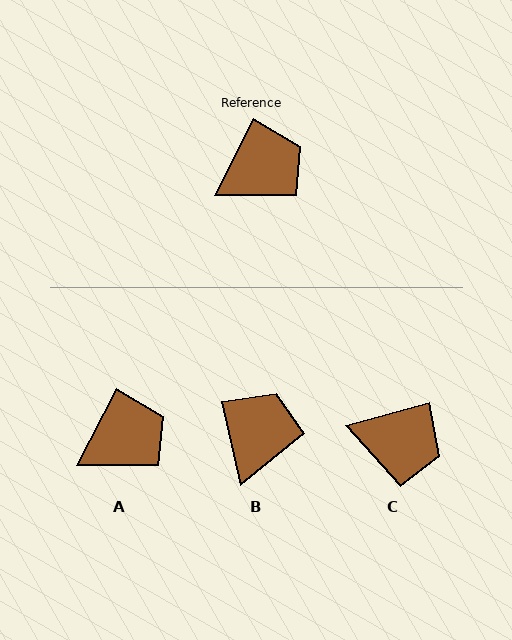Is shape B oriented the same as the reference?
No, it is off by about 40 degrees.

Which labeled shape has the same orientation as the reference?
A.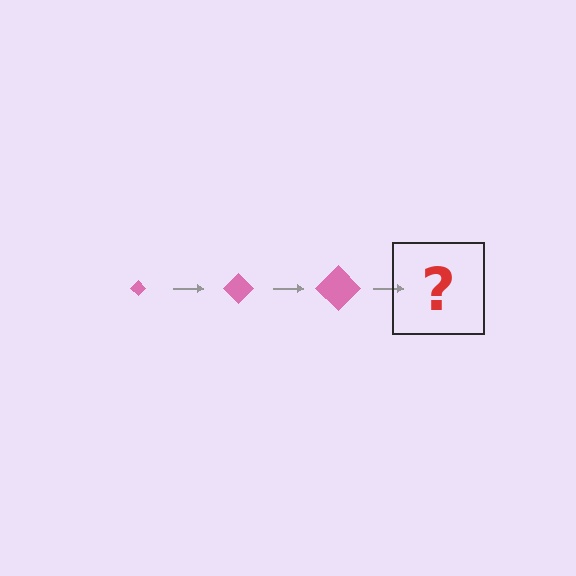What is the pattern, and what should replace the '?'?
The pattern is that the diamond gets progressively larger each step. The '?' should be a pink diamond, larger than the previous one.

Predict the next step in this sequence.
The next step is a pink diamond, larger than the previous one.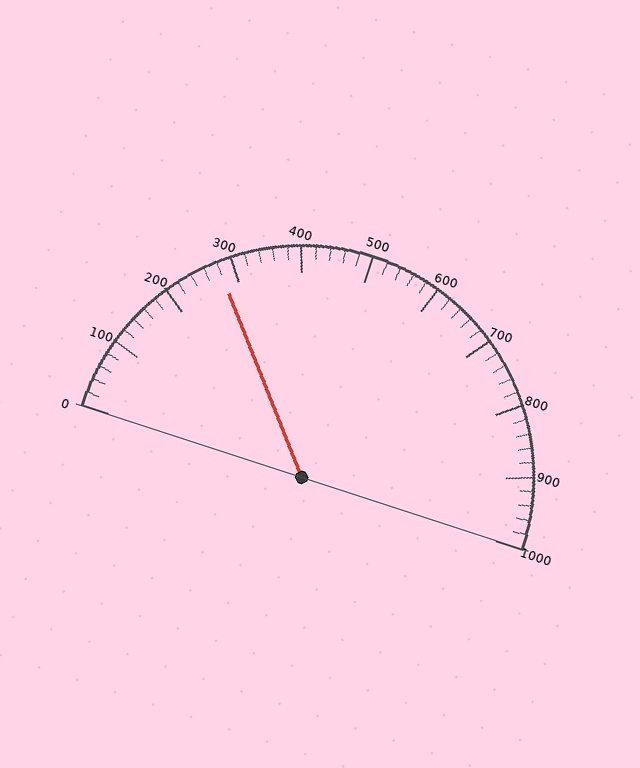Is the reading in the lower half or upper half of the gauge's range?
The reading is in the lower half of the range (0 to 1000).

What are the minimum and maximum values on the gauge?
The gauge ranges from 0 to 1000.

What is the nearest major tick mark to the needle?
The nearest major tick mark is 300.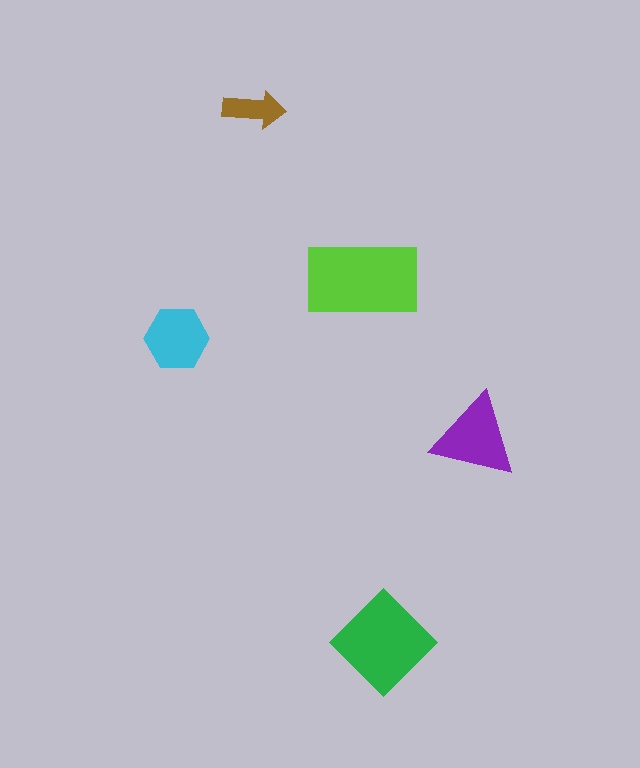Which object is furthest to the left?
The cyan hexagon is leftmost.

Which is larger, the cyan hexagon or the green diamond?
The green diamond.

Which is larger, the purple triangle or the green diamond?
The green diamond.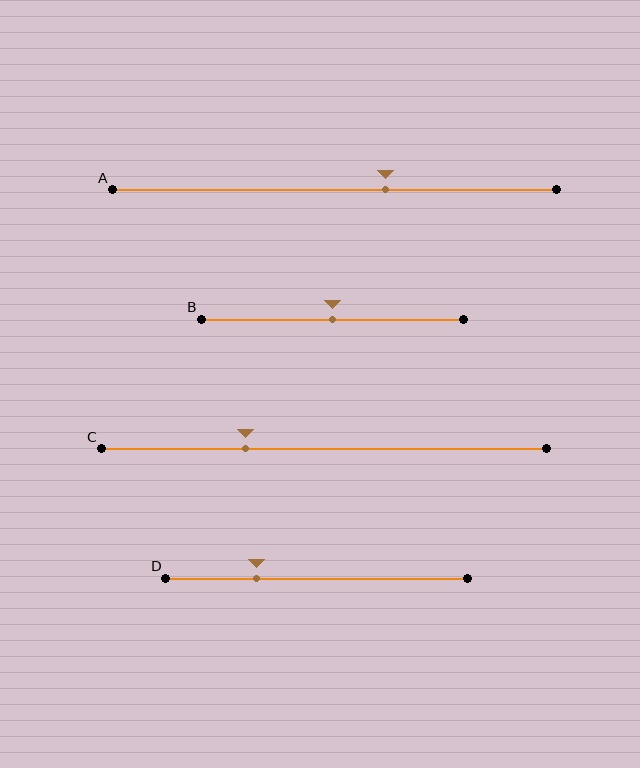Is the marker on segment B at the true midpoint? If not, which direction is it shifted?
Yes, the marker on segment B is at the true midpoint.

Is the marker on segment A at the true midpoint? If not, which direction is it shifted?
No, the marker on segment A is shifted to the right by about 12% of the segment length.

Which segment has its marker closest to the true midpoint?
Segment B has its marker closest to the true midpoint.